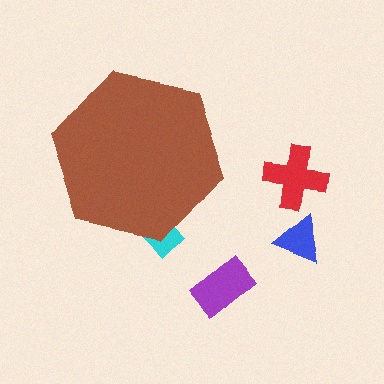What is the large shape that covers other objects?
A brown hexagon.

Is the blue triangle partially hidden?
No, the blue triangle is fully visible.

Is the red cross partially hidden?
No, the red cross is fully visible.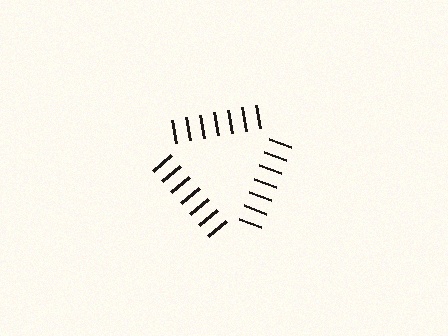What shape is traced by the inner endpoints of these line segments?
An illusory triangle — the line segments terminate on its edges but no continuous stroke is drawn.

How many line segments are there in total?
21 — 7 along each of the 3 edges.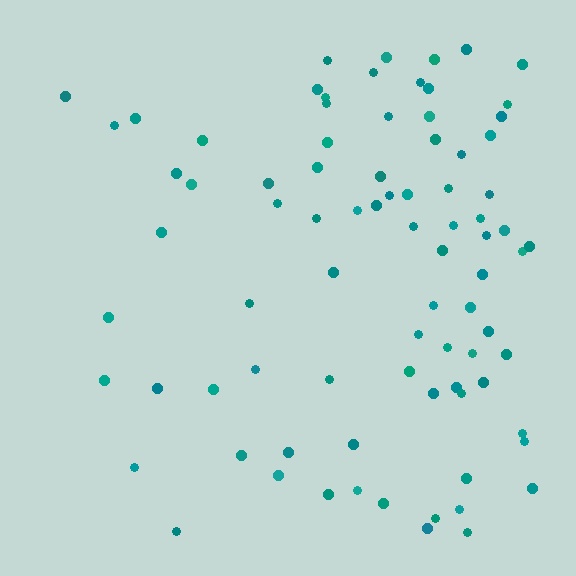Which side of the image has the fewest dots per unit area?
The left.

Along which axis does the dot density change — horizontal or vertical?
Horizontal.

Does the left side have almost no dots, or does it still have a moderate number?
Still a moderate number, just noticeably fewer than the right.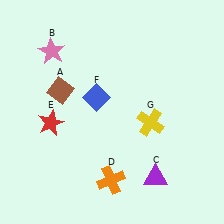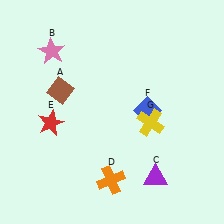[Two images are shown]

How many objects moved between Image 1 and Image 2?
1 object moved between the two images.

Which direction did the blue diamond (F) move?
The blue diamond (F) moved right.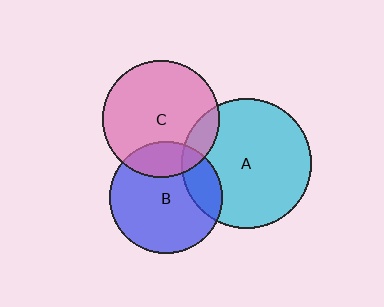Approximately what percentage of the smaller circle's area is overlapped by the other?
Approximately 20%.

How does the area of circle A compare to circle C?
Approximately 1.3 times.